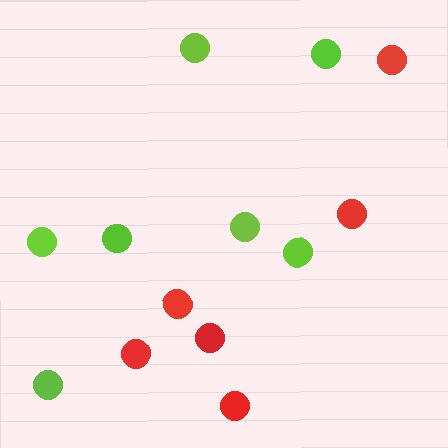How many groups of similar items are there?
There are 2 groups: one group of lime circles (7) and one group of red circles (6).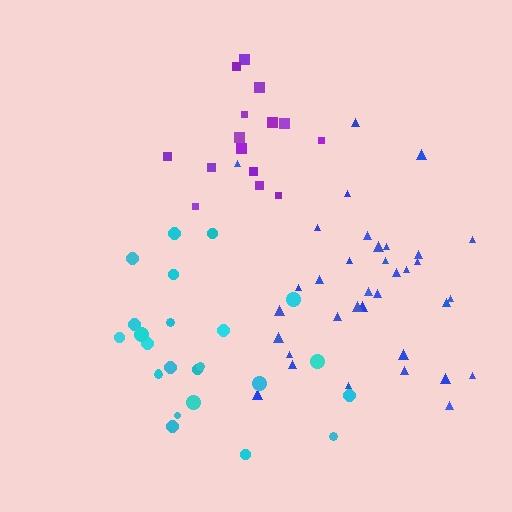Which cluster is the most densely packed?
Blue.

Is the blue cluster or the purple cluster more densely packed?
Blue.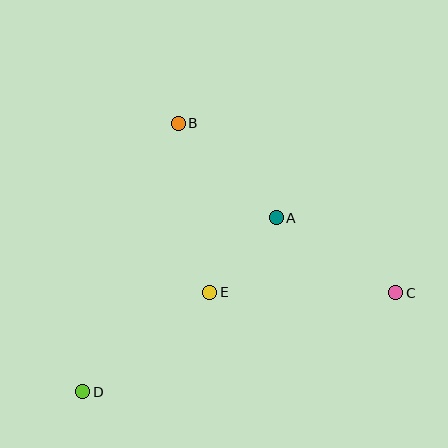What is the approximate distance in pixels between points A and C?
The distance between A and C is approximately 141 pixels.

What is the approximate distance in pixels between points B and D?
The distance between B and D is approximately 285 pixels.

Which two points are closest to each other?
Points A and E are closest to each other.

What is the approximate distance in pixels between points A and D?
The distance between A and D is approximately 261 pixels.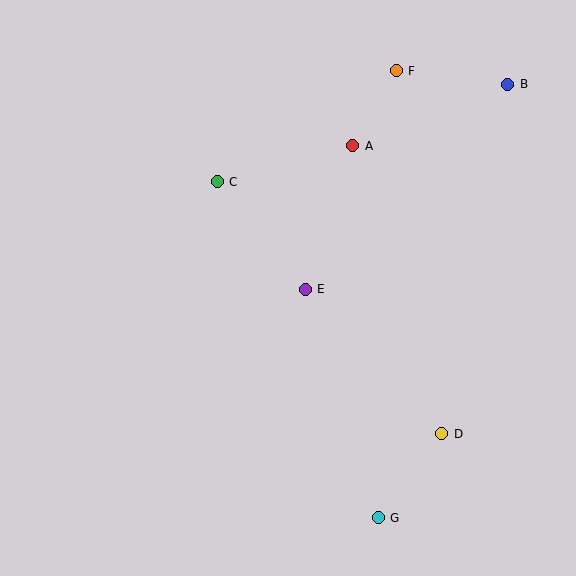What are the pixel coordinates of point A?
Point A is at (353, 146).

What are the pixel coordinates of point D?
Point D is at (442, 434).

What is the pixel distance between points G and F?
The distance between G and F is 447 pixels.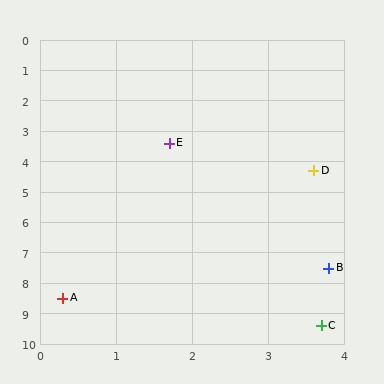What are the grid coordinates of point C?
Point C is at approximately (3.7, 9.4).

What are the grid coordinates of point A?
Point A is at approximately (0.3, 8.5).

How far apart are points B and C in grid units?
Points B and C are about 1.9 grid units apart.